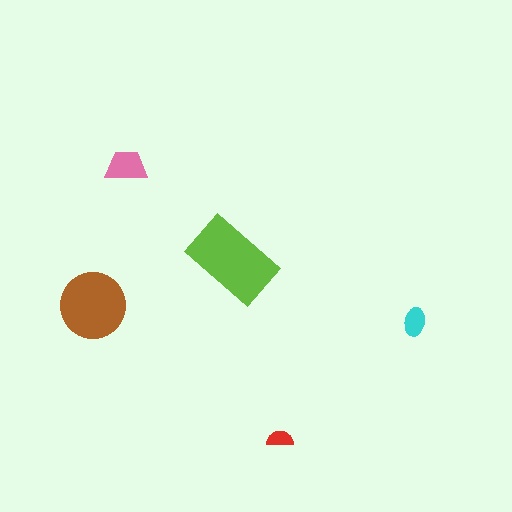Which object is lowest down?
The red semicircle is bottommost.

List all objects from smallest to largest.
The red semicircle, the cyan ellipse, the pink trapezoid, the brown circle, the lime rectangle.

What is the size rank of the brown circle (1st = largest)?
2nd.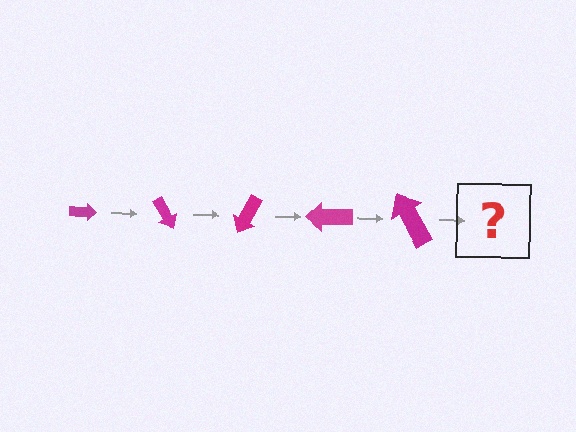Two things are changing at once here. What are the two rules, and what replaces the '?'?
The two rules are that the arrow grows larger each step and it rotates 60 degrees each step. The '?' should be an arrow, larger than the previous one and rotated 300 degrees from the start.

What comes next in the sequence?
The next element should be an arrow, larger than the previous one and rotated 300 degrees from the start.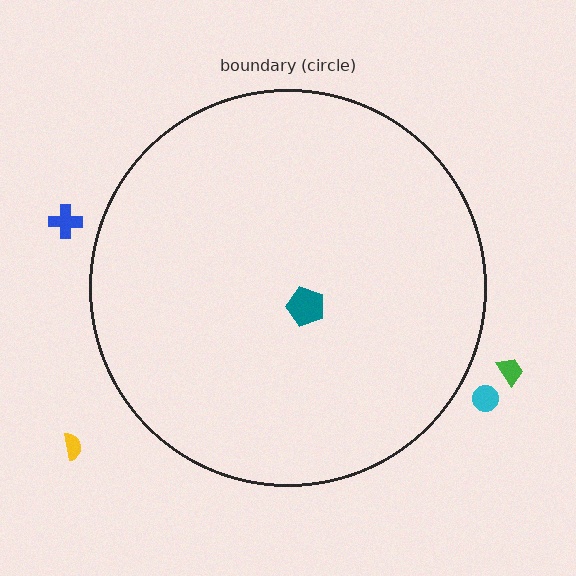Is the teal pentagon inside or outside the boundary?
Inside.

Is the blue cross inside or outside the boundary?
Outside.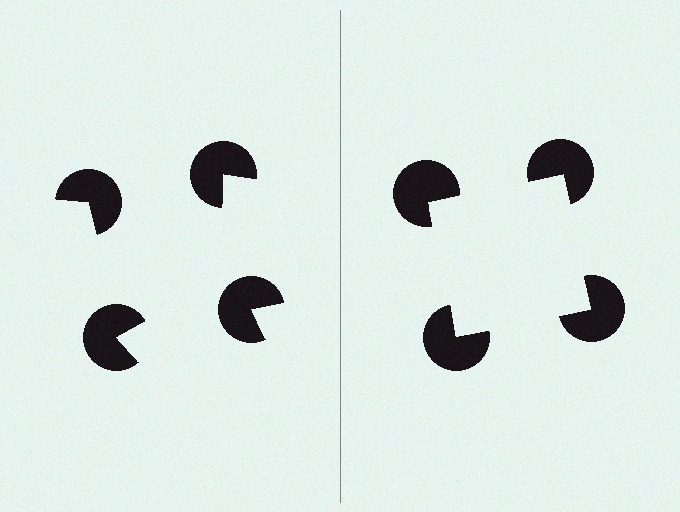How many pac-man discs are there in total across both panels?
8 — 4 on each side.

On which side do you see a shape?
An illusory square appears on the right side. On the left side the wedge cuts are rotated, so no coherent shape forms.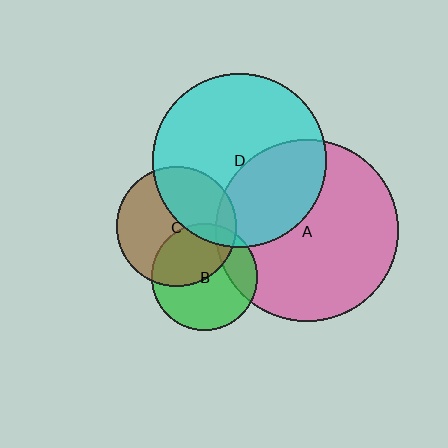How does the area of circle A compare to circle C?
Approximately 2.3 times.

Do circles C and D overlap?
Yes.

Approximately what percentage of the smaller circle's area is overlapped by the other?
Approximately 40%.